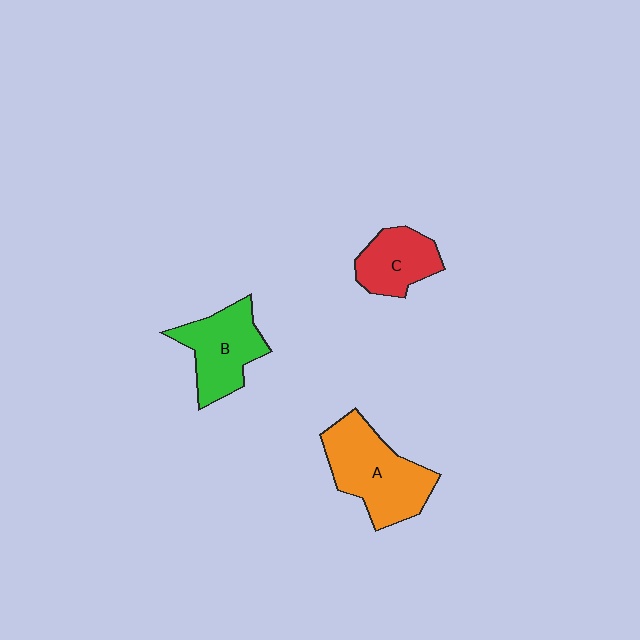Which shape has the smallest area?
Shape C (red).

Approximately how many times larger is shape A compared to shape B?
Approximately 1.3 times.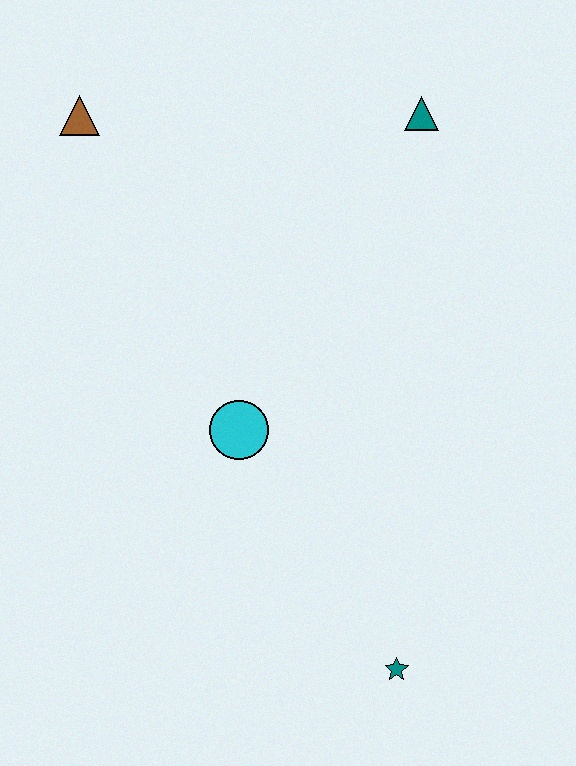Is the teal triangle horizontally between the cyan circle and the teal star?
No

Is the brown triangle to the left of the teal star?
Yes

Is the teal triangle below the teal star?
No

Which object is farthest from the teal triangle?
The teal star is farthest from the teal triangle.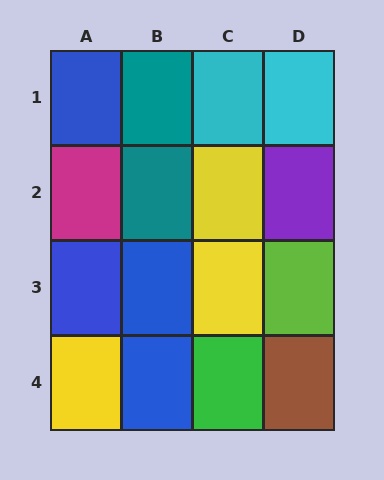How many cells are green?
1 cell is green.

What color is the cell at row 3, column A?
Blue.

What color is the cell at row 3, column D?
Lime.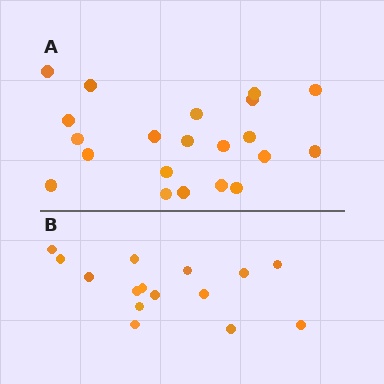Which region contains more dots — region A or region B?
Region A (the top region) has more dots.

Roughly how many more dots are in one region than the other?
Region A has about 6 more dots than region B.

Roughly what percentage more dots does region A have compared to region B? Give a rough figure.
About 40% more.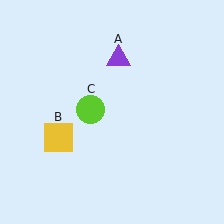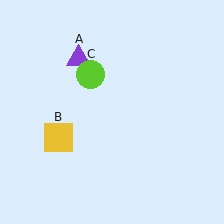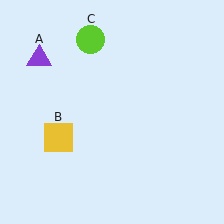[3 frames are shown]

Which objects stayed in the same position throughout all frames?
Yellow square (object B) remained stationary.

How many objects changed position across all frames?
2 objects changed position: purple triangle (object A), lime circle (object C).